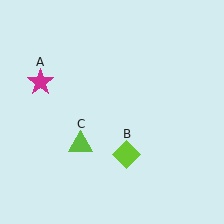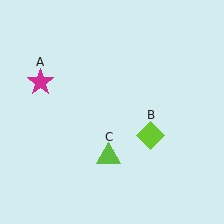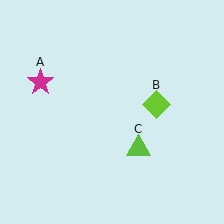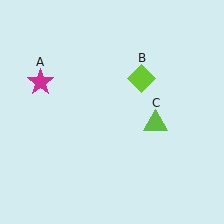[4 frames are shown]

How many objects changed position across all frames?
2 objects changed position: lime diamond (object B), lime triangle (object C).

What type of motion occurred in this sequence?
The lime diamond (object B), lime triangle (object C) rotated counterclockwise around the center of the scene.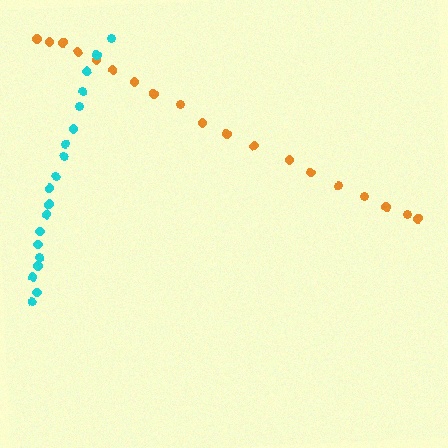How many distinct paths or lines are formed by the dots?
There are 2 distinct paths.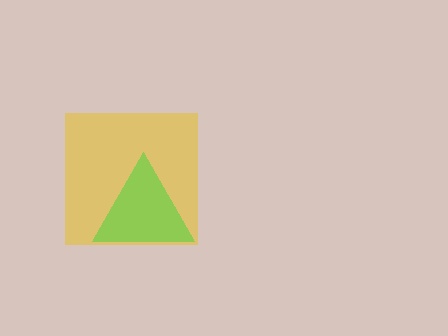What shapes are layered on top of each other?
The layered shapes are: a yellow square, a lime triangle.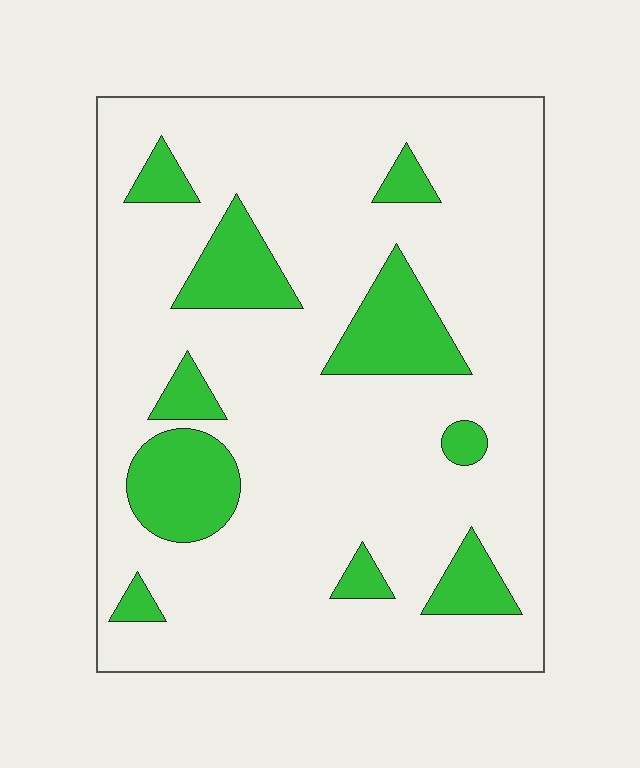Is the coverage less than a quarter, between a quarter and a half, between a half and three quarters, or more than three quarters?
Less than a quarter.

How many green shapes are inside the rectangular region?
10.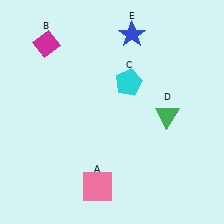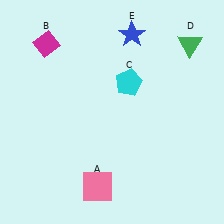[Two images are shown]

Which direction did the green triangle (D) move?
The green triangle (D) moved up.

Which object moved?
The green triangle (D) moved up.